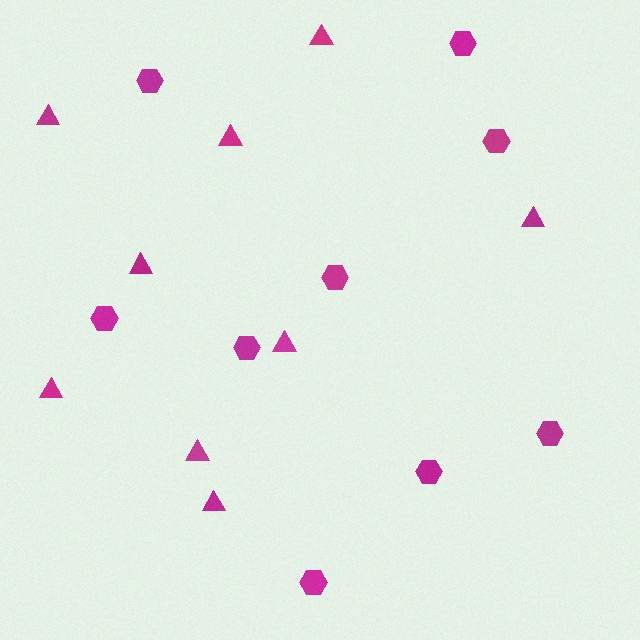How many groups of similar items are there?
There are 2 groups: one group of hexagons (9) and one group of triangles (9).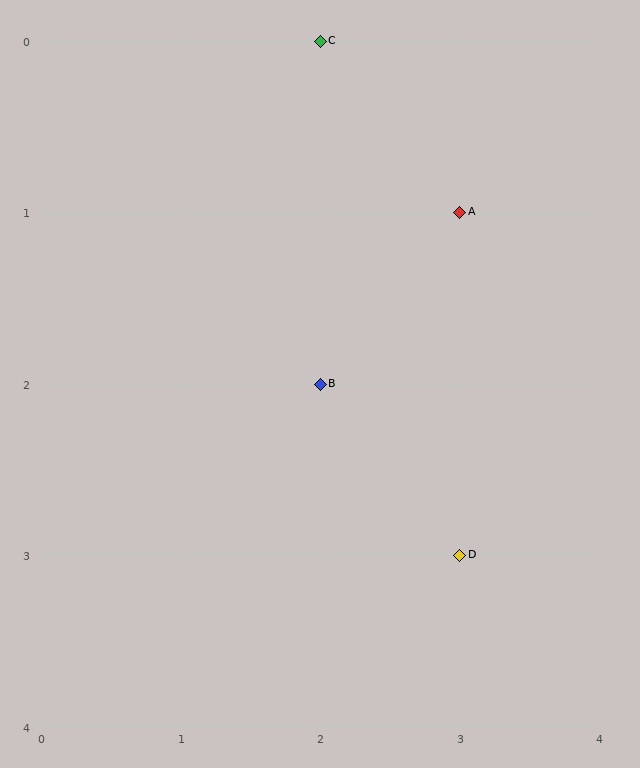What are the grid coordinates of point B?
Point B is at grid coordinates (2, 2).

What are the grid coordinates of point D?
Point D is at grid coordinates (3, 3).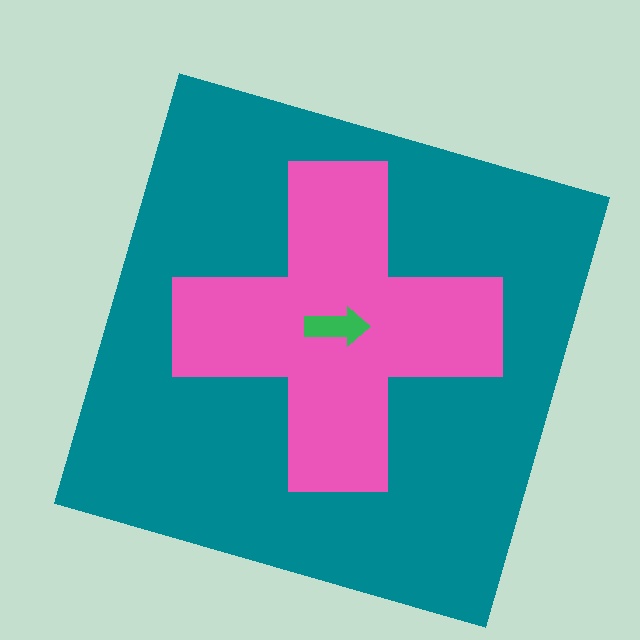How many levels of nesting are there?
3.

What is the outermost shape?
The teal square.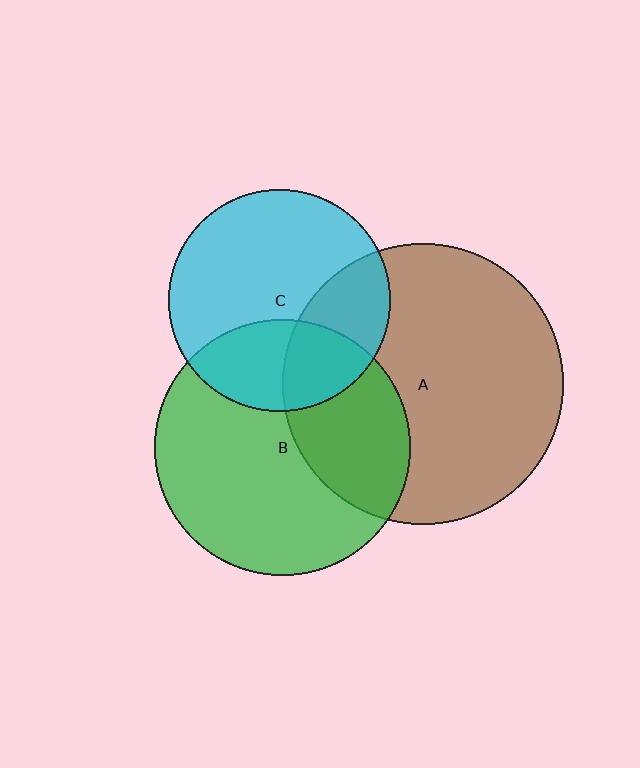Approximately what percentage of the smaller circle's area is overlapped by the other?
Approximately 35%.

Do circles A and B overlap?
Yes.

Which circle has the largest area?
Circle A (brown).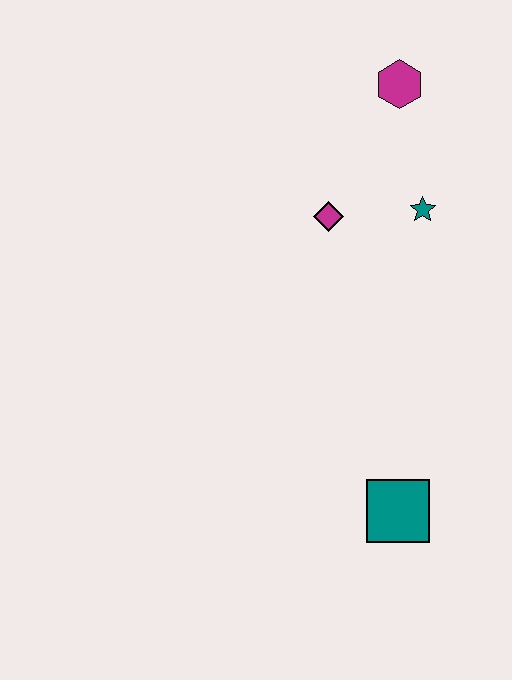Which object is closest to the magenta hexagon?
The teal star is closest to the magenta hexagon.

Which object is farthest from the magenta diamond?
The teal square is farthest from the magenta diamond.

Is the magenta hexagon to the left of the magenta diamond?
No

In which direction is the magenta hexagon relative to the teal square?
The magenta hexagon is above the teal square.